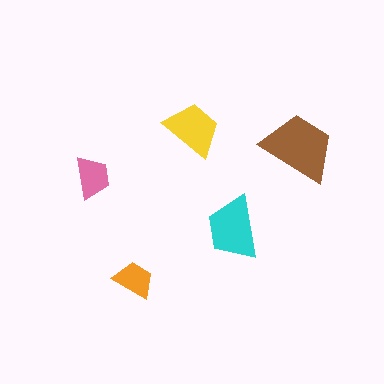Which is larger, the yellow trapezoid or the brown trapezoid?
The brown one.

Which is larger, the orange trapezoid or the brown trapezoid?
The brown one.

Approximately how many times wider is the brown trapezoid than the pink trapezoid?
About 2 times wider.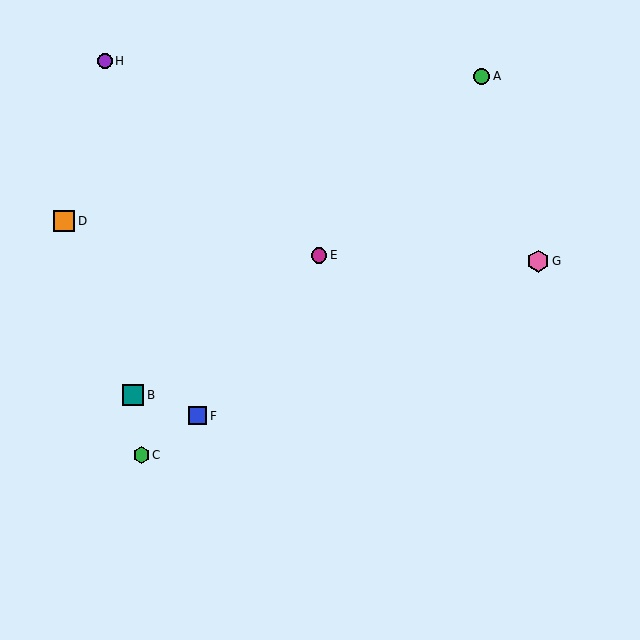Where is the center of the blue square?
The center of the blue square is at (198, 416).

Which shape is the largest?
The pink hexagon (labeled G) is the largest.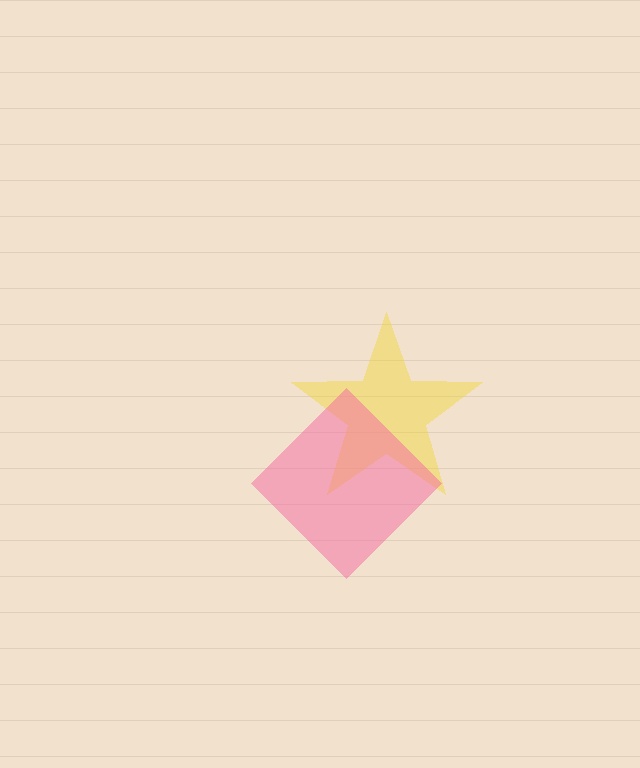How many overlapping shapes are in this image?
There are 2 overlapping shapes in the image.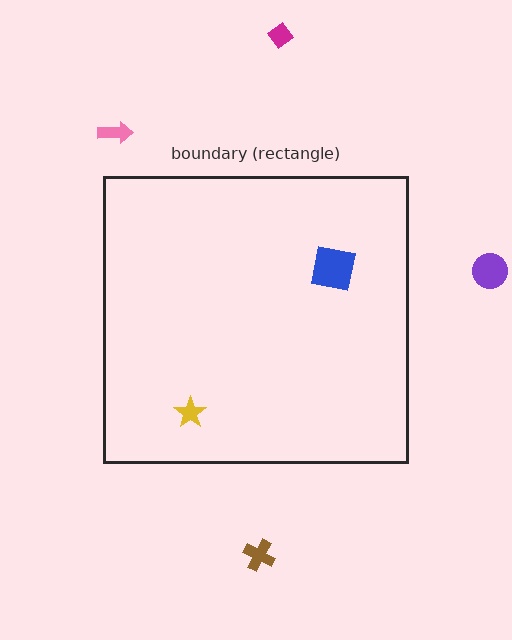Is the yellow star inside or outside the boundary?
Inside.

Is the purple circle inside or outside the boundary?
Outside.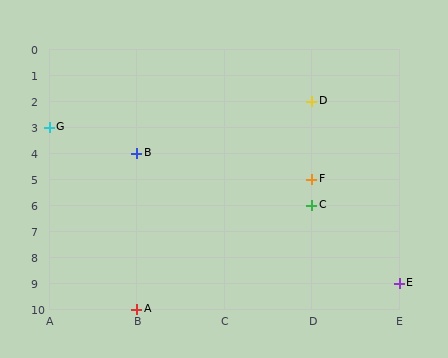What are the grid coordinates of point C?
Point C is at grid coordinates (D, 6).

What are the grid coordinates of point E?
Point E is at grid coordinates (E, 9).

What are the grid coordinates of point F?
Point F is at grid coordinates (D, 5).